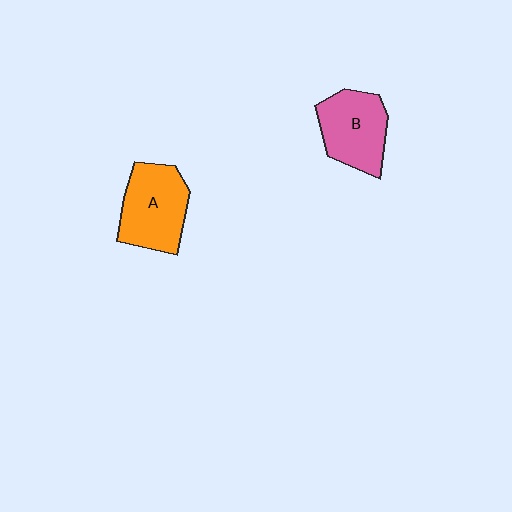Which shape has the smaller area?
Shape B (pink).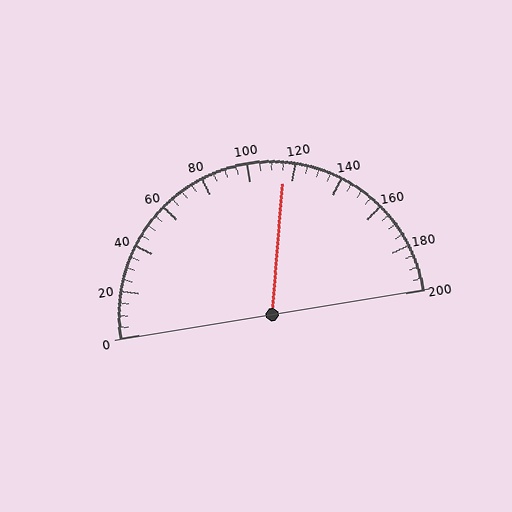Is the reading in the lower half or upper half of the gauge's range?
The reading is in the upper half of the range (0 to 200).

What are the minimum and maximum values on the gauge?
The gauge ranges from 0 to 200.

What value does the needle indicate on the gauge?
The needle indicates approximately 115.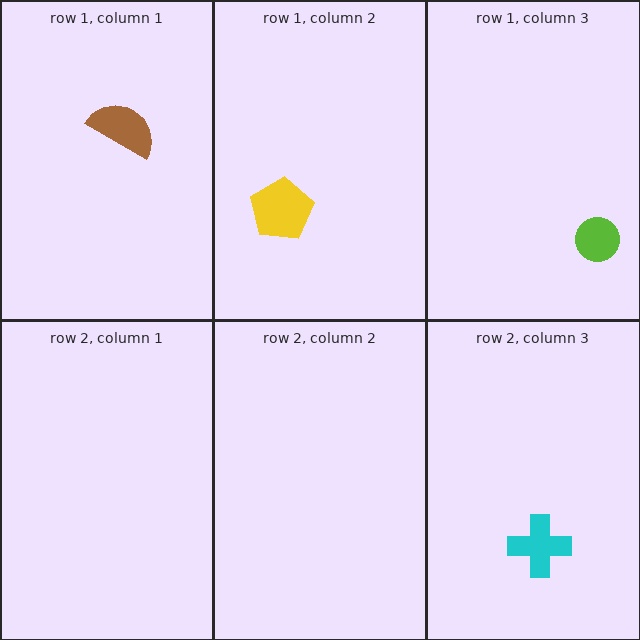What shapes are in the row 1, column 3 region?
The lime circle.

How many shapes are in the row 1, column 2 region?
1.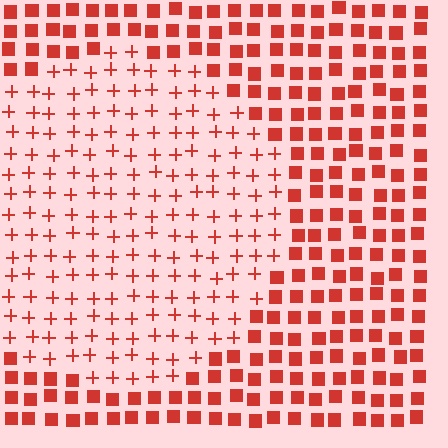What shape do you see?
I see a circle.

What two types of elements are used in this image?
The image uses plus signs inside the circle region and squares outside it.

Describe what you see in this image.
The image is filled with small red elements arranged in a uniform grid. A circle-shaped region contains plus signs, while the surrounding area contains squares. The boundary is defined purely by the change in element shape.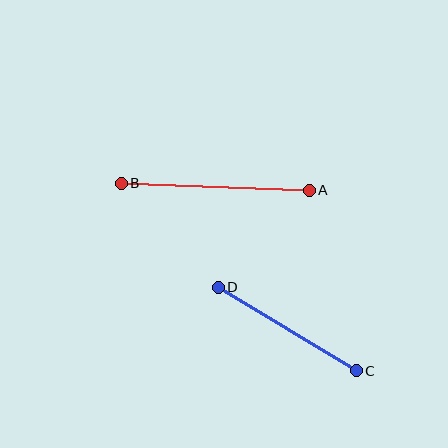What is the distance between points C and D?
The distance is approximately 161 pixels.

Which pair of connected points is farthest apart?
Points A and B are farthest apart.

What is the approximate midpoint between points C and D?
The midpoint is at approximately (287, 329) pixels.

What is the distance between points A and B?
The distance is approximately 188 pixels.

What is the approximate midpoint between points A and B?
The midpoint is at approximately (215, 187) pixels.